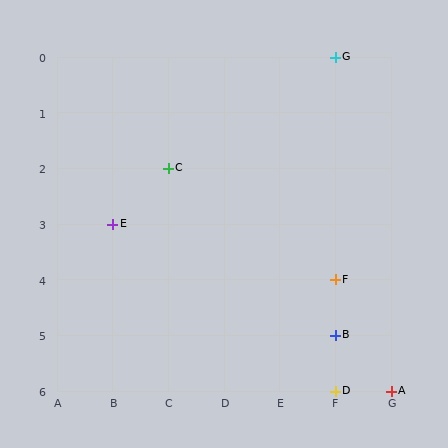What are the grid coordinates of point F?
Point F is at grid coordinates (F, 4).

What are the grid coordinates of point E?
Point E is at grid coordinates (B, 3).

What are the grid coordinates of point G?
Point G is at grid coordinates (F, 0).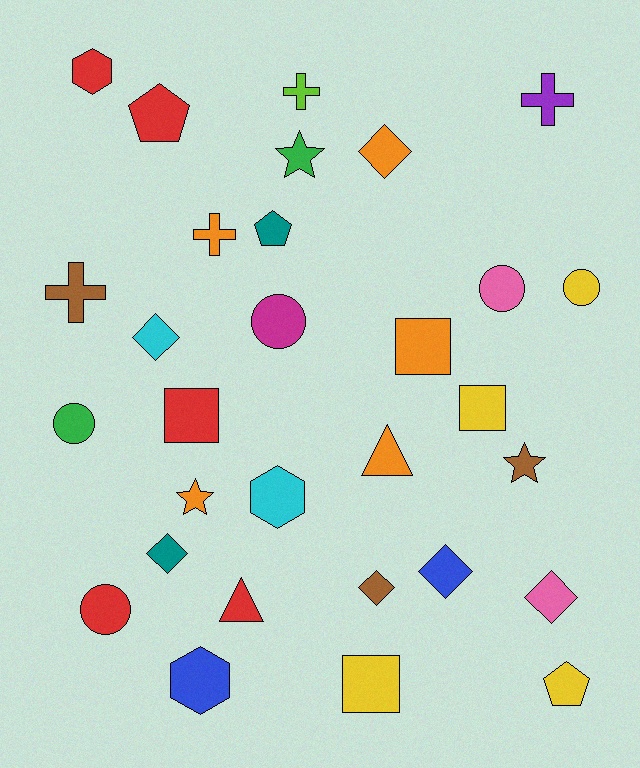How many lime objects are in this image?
There is 1 lime object.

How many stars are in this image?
There are 3 stars.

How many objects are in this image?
There are 30 objects.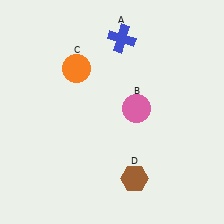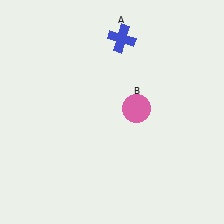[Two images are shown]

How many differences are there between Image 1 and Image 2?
There are 2 differences between the two images.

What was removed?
The orange circle (C), the brown hexagon (D) were removed in Image 2.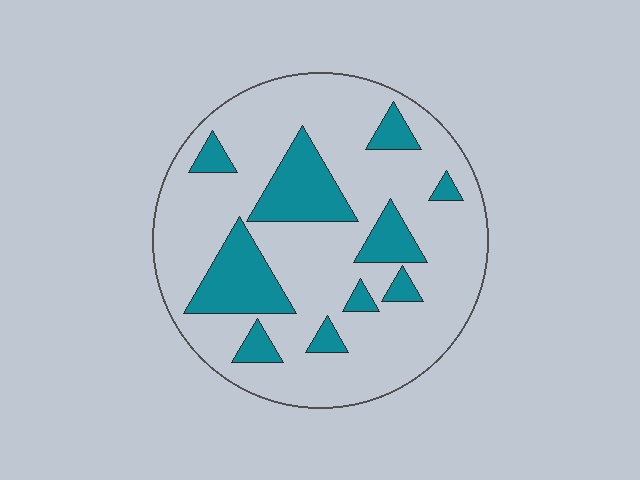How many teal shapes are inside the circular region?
10.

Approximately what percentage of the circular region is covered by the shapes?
Approximately 25%.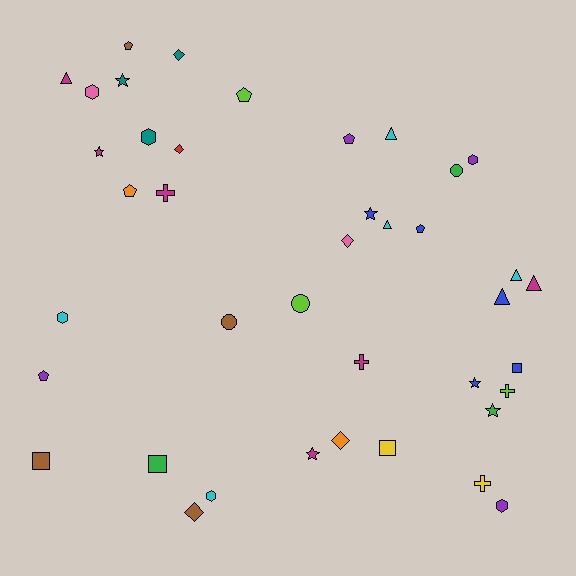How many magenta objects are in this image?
There are 6 magenta objects.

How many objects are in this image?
There are 40 objects.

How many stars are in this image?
There are 6 stars.